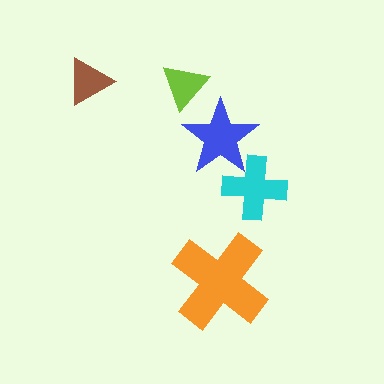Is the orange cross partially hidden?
No, no other shape covers it.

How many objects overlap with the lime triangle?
0 objects overlap with the lime triangle.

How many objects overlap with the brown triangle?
0 objects overlap with the brown triangle.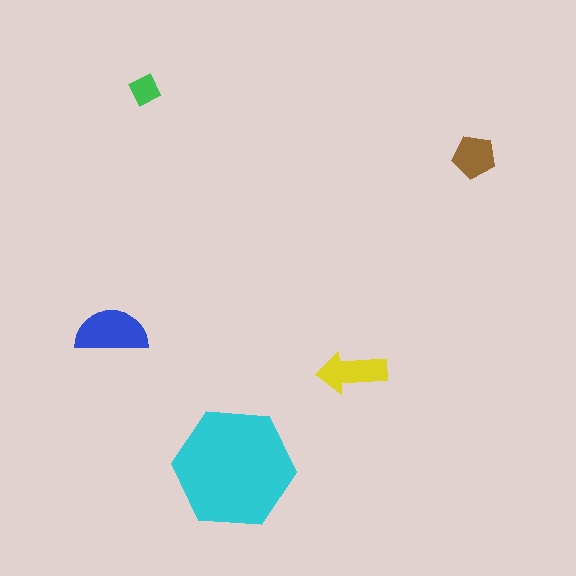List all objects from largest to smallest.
The cyan hexagon, the blue semicircle, the yellow arrow, the brown pentagon, the green diamond.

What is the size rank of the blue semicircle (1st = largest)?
2nd.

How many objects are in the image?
There are 5 objects in the image.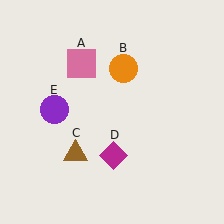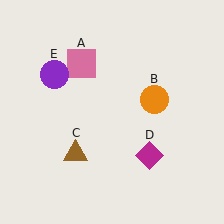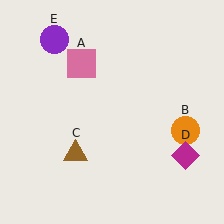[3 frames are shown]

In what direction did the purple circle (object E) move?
The purple circle (object E) moved up.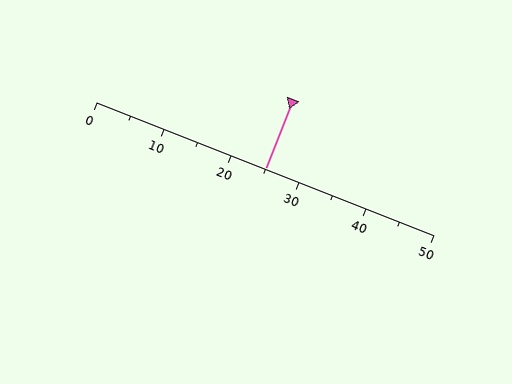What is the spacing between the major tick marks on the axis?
The major ticks are spaced 10 apart.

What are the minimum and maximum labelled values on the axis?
The axis runs from 0 to 50.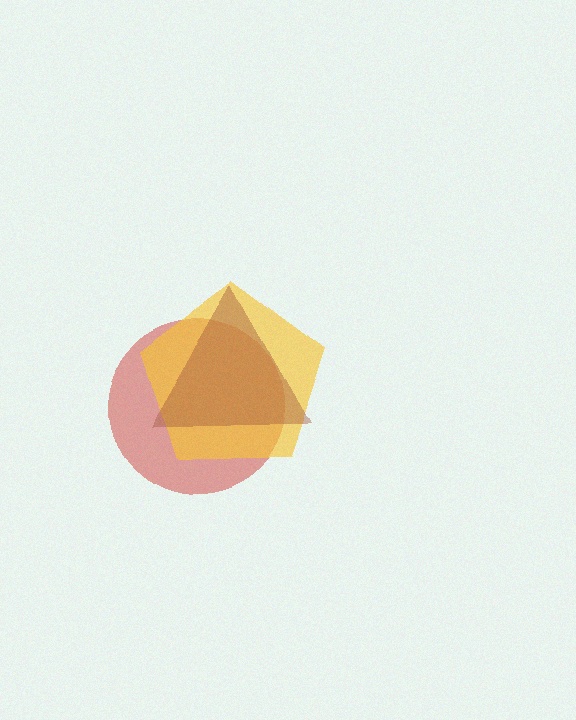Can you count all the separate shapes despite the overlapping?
Yes, there are 3 separate shapes.